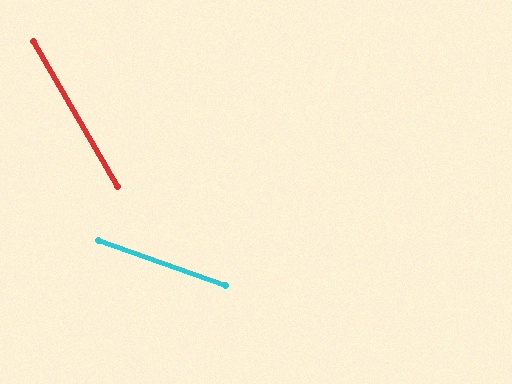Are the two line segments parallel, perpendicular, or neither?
Neither parallel nor perpendicular — they differ by about 40°.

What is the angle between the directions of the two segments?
Approximately 40 degrees.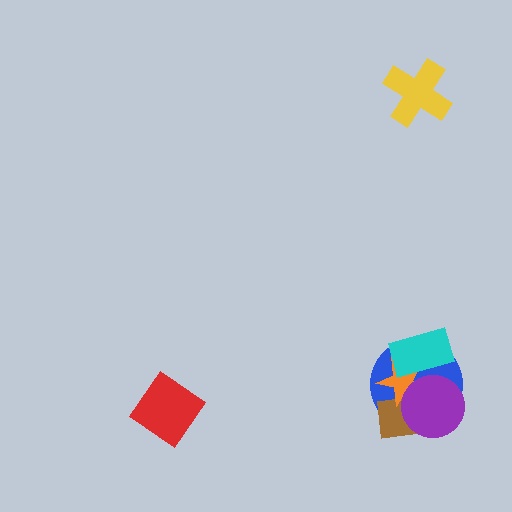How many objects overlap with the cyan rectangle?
2 objects overlap with the cyan rectangle.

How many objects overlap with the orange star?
4 objects overlap with the orange star.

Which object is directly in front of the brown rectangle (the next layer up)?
The orange star is directly in front of the brown rectangle.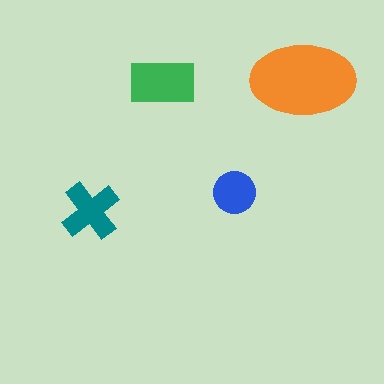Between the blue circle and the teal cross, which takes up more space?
The teal cross.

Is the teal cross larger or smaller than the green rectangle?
Smaller.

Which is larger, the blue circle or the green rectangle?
The green rectangle.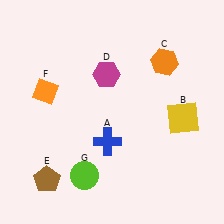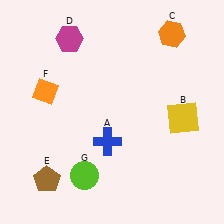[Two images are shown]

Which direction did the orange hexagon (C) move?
The orange hexagon (C) moved up.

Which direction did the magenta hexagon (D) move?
The magenta hexagon (D) moved left.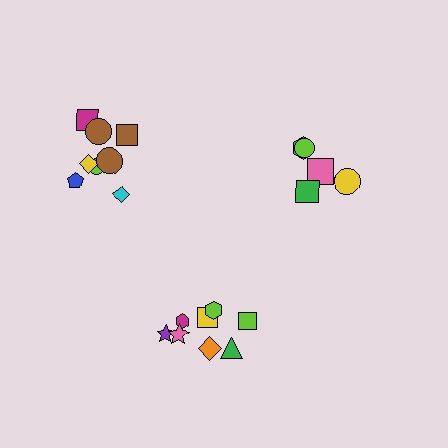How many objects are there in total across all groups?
There are 21 objects.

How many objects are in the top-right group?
There are 5 objects.